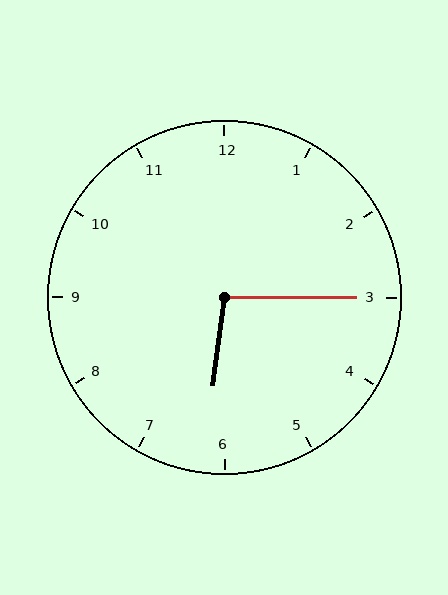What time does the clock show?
6:15.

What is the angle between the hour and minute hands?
Approximately 98 degrees.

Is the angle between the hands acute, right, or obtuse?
It is obtuse.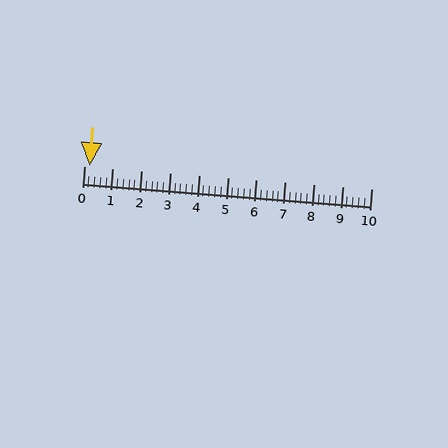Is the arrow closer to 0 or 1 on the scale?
The arrow is closer to 0.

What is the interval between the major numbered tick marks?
The major tick marks are spaced 1 units apart.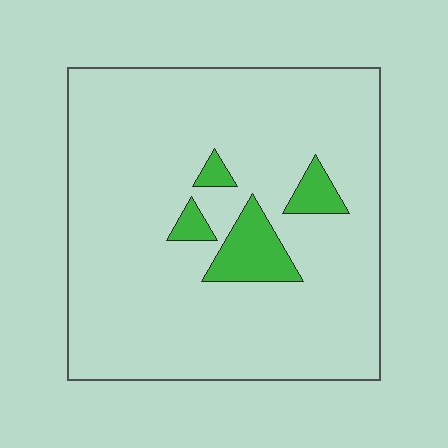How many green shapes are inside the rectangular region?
4.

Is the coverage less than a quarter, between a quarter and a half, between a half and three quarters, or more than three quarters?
Less than a quarter.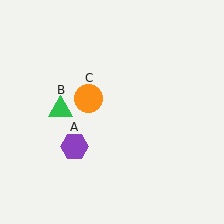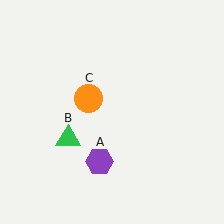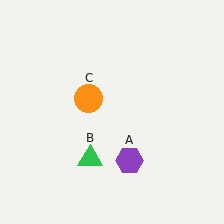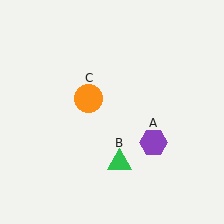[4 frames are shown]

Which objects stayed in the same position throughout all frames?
Orange circle (object C) remained stationary.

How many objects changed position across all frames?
2 objects changed position: purple hexagon (object A), green triangle (object B).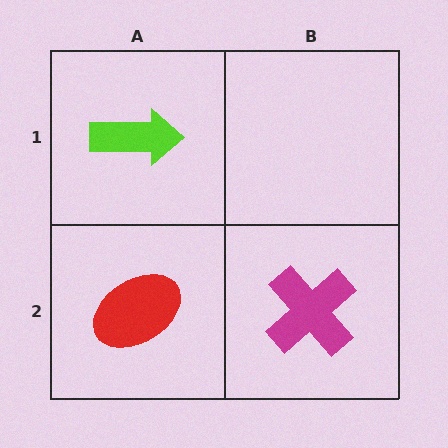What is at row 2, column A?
A red ellipse.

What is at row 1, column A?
A lime arrow.